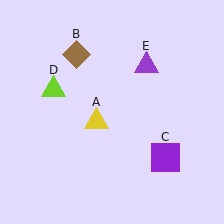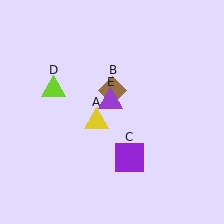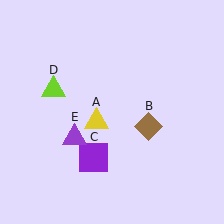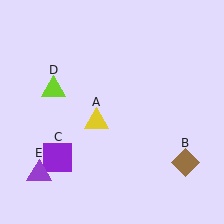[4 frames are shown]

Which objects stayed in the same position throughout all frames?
Yellow triangle (object A) and lime triangle (object D) remained stationary.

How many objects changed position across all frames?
3 objects changed position: brown diamond (object B), purple square (object C), purple triangle (object E).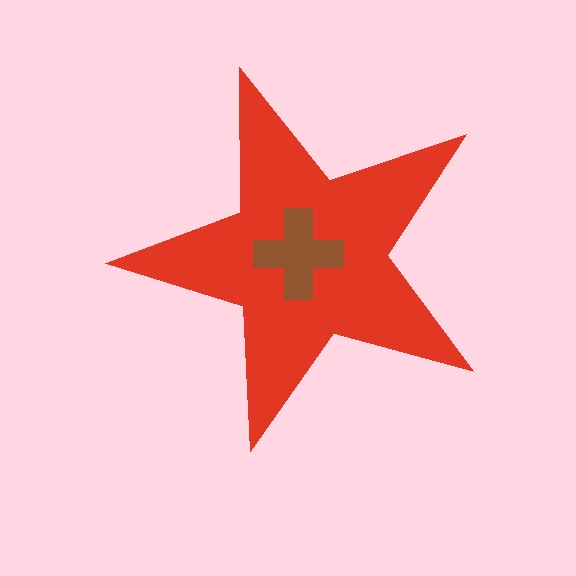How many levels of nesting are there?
2.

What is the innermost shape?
The brown cross.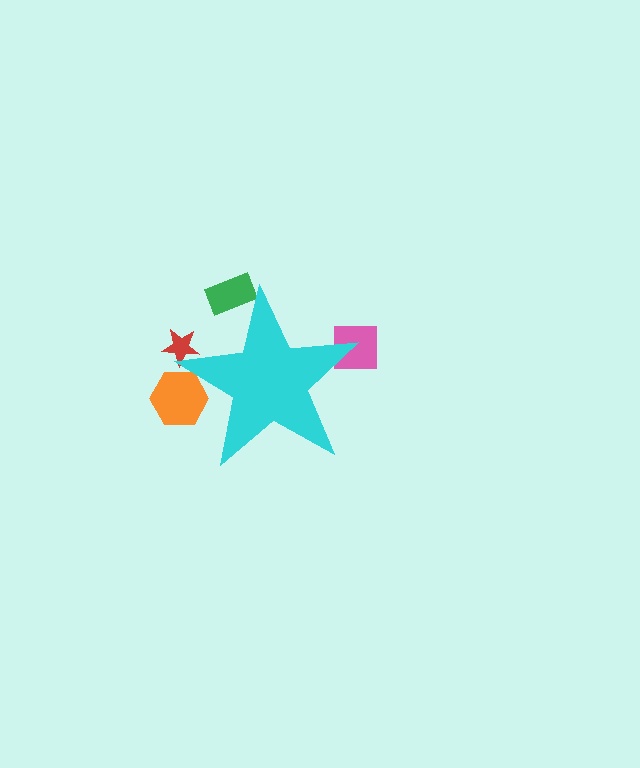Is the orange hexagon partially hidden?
Yes, the orange hexagon is partially hidden behind the cyan star.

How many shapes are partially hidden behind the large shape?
4 shapes are partially hidden.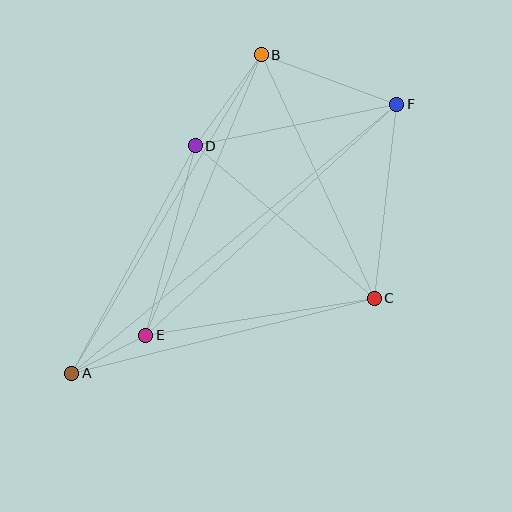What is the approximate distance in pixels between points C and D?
The distance between C and D is approximately 236 pixels.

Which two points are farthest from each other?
Points A and F are farthest from each other.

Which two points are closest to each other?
Points A and E are closest to each other.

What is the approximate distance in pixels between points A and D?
The distance between A and D is approximately 259 pixels.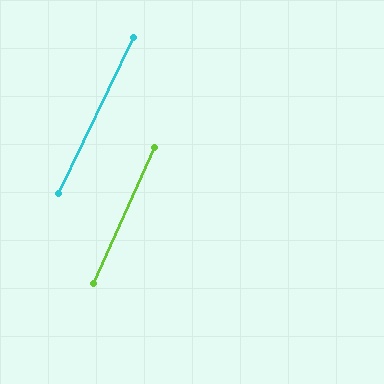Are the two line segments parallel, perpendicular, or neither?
Parallel — their directions differ by only 1.6°.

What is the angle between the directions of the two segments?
Approximately 2 degrees.